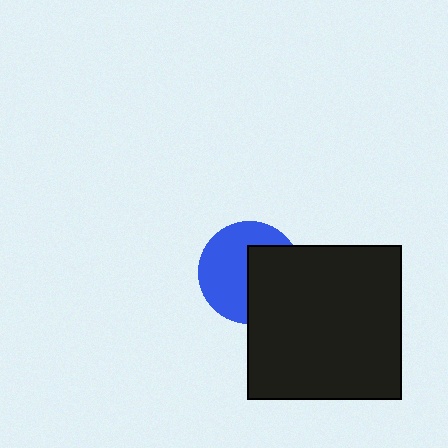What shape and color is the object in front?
The object in front is a black square.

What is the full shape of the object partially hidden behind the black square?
The partially hidden object is a blue circle.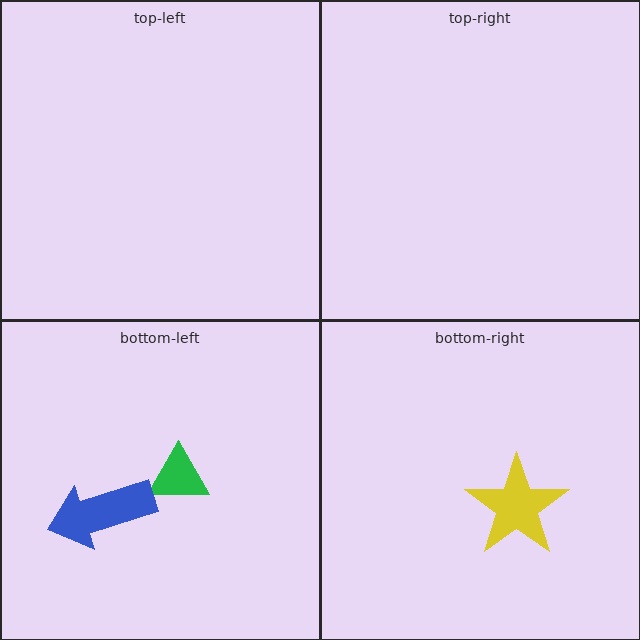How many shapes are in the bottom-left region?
2.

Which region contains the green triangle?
The bottom-left region.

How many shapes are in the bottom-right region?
1.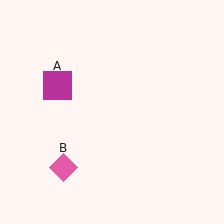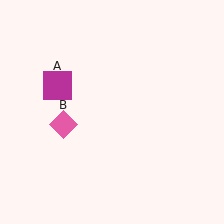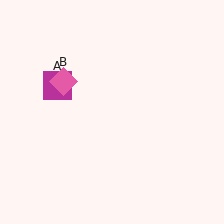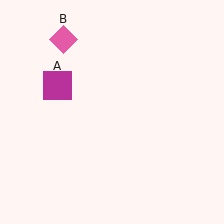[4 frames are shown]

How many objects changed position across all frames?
1 object changed position: pink diamond (object B).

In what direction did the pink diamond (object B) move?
The pink diamond (object B) moved up.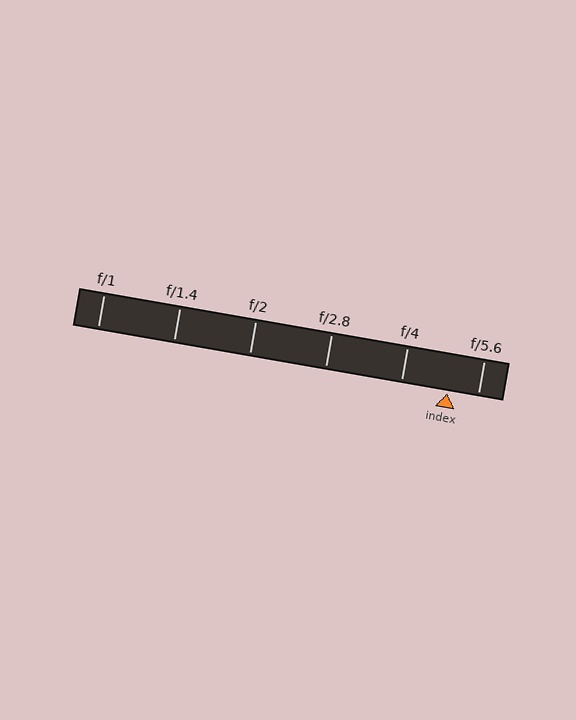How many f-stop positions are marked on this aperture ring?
There are 6 f-stop positions marked.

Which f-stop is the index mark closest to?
The index mark is closest to f/5.6.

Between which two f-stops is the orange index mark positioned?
The index mark is between f/4 and f/5.6.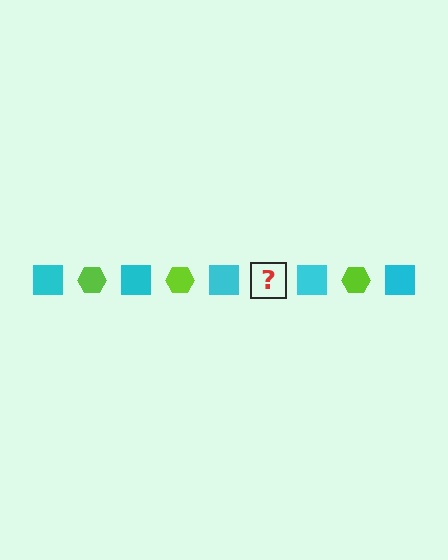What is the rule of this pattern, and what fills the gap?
The rule is that the pattern alternates between cyan square and lime hexagon. The gap should be filled with a lime hexagon.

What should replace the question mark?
The question mark should be replaced with a lime hexagon.